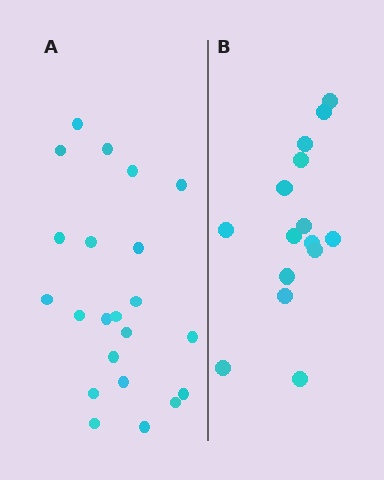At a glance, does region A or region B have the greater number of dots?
Region A (the left region) has more dots.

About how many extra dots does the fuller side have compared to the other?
Region A has roughly 8 or so more dots than region B.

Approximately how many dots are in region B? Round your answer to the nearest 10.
About 20 dots. (The exact count is 15, which rounds to 20.)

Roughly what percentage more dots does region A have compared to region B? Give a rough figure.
About 45% more.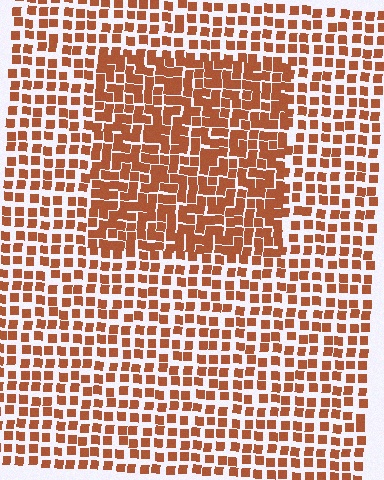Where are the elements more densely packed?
The elements are more densely packed inside the rectangle boundary.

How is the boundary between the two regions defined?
The boundary is defined by a change in element density (approximately 1.7x ratio). All elements are the same color, size, and shape.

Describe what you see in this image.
The image contains small brown elements arranged at two different densities. A rectangle-shaped region is visible where the elements are more densely packed than the surrounding area.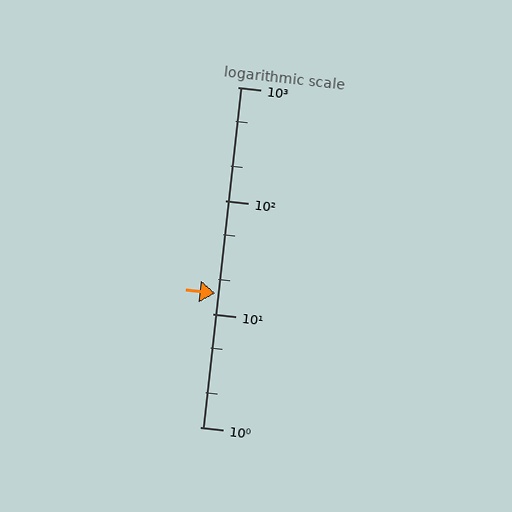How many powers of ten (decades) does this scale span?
The scale spans 3 decades, from 1 to 1000.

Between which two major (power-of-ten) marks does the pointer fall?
The pointer is between 10 and 100.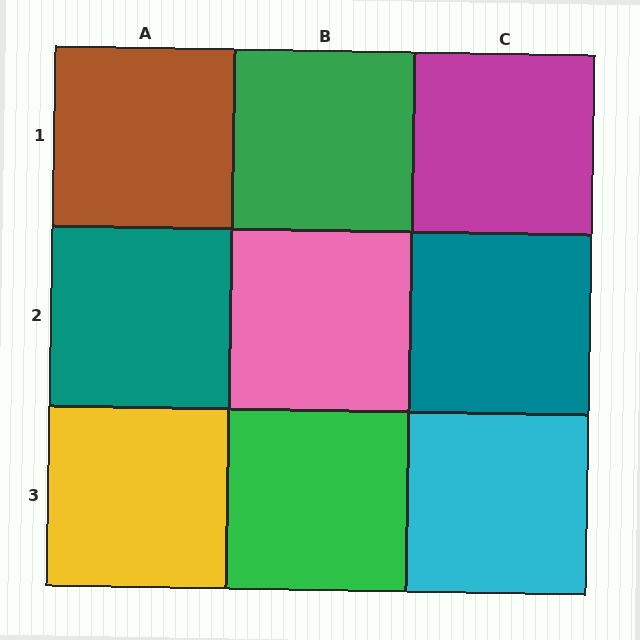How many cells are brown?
1 cell is brown.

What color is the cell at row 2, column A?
Teal.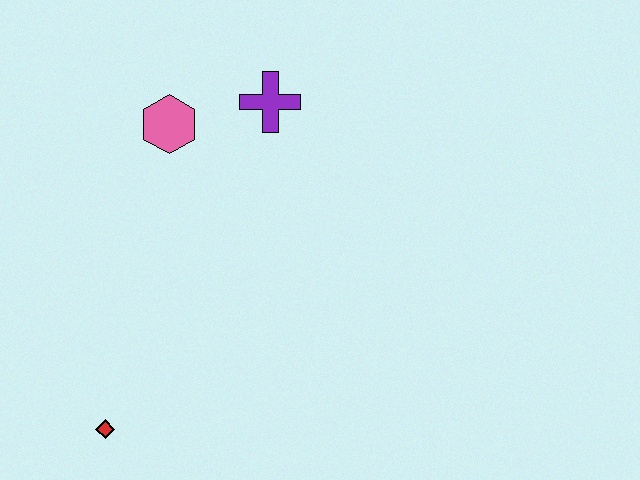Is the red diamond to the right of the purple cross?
No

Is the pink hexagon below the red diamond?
No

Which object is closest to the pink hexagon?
The purple cross is closest to the pink hexagon.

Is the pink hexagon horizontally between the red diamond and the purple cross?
Yes